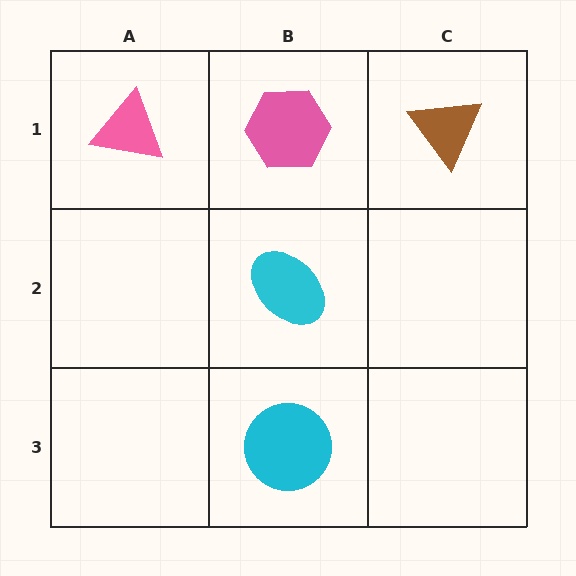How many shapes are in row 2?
1 shape.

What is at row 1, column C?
A brown triangle.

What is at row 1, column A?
A pink triangle.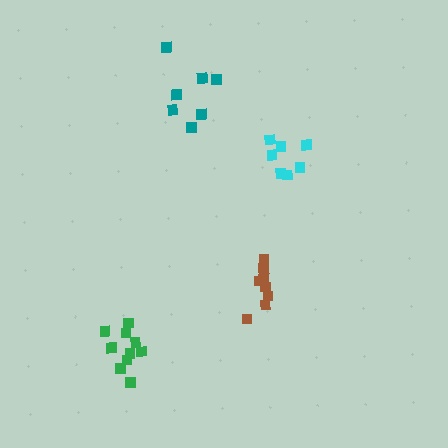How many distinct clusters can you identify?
There are 4 distinct clusters.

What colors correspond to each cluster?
The clusters are colored: green, brown, cyan, teal.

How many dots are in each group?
Group 1: 10 dots, Group 2: 9 dots, Group 3: 7 dots, Group 4: 7 dots (33 total).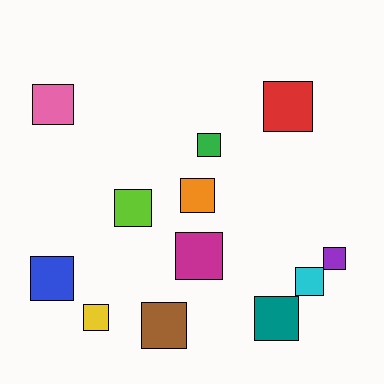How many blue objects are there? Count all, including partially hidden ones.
There is 1 blue object.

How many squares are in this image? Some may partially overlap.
There are 12 squares.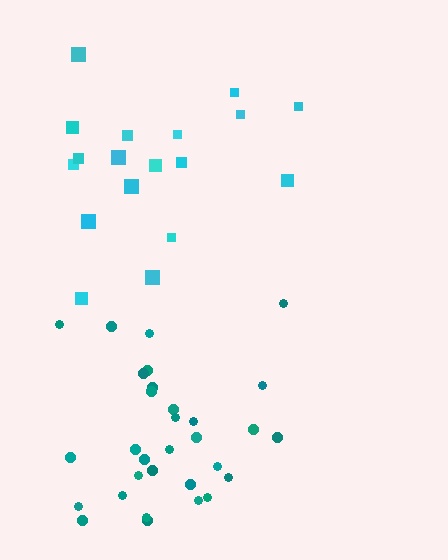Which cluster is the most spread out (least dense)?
Cyan.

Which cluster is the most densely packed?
Teal.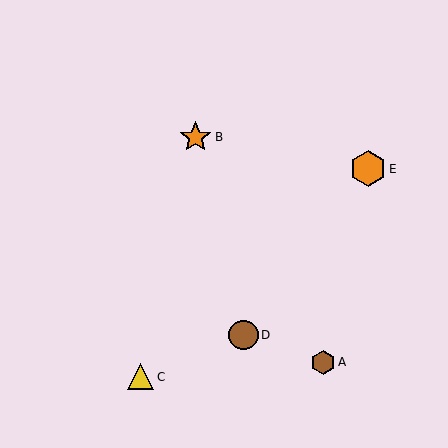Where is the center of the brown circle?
The center of the brown circle is at (243, 335).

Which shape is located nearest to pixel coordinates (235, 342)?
The brown circle (labeled D) at (243, 335) is nearest to that location.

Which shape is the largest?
The orange hexagon (labeled E) is the largest.